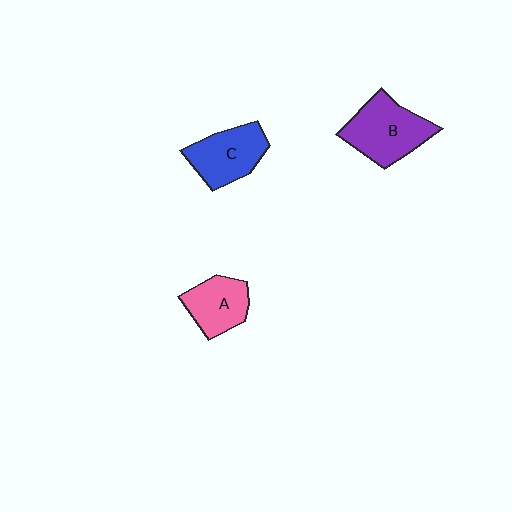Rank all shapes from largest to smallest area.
From largest to smallest: B (purple), C (blue), A (pink).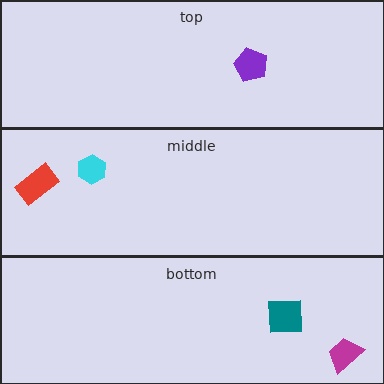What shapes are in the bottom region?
The magenta trapezoid, the teal square.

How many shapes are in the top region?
1.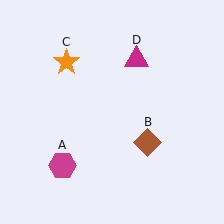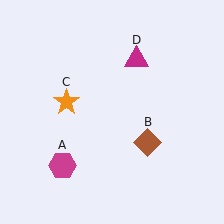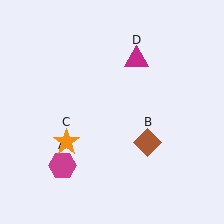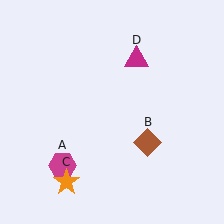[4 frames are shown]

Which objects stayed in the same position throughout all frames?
Magenta hexagon (object A) and brown diamond (object B) and magenta triangle (object D) remained stationary.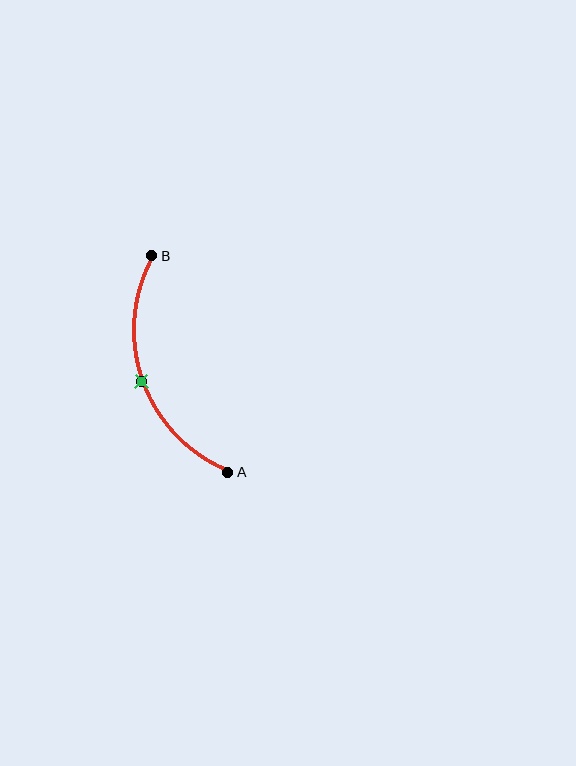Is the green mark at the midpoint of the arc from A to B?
Yes. The green mark lies on the arc at equal arc-length from both A and B — it is the arc midpoint.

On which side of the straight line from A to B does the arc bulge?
The arc bulges to the left of the straight line connecting A and B.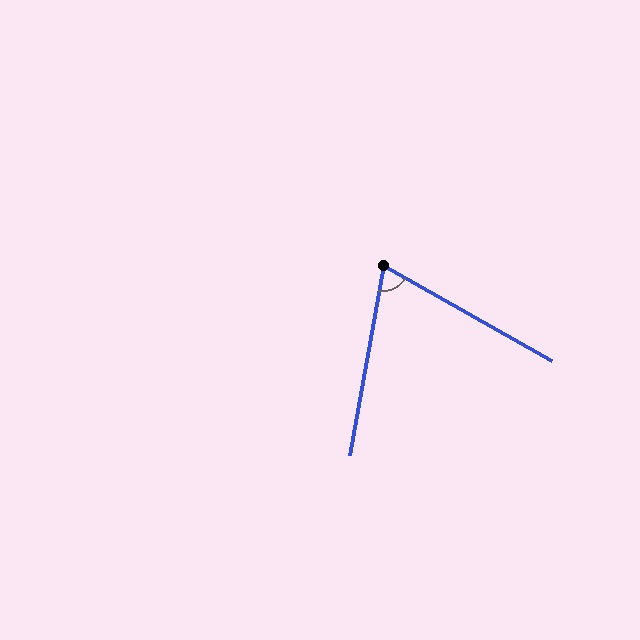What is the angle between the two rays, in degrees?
Approximately 71 degrees.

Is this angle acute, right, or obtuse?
It is acute.